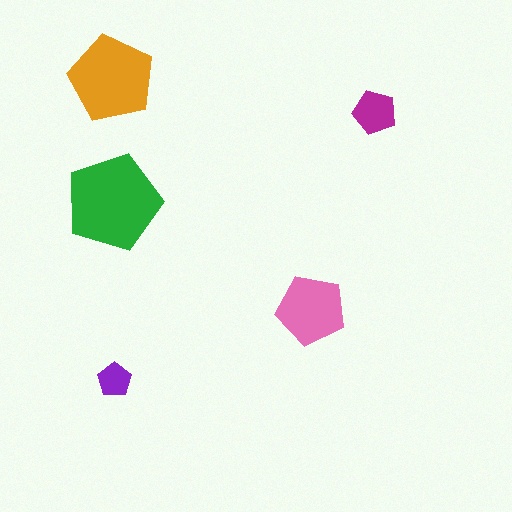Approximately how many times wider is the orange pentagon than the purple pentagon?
About 2.5 times wider.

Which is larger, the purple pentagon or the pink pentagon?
The pink one.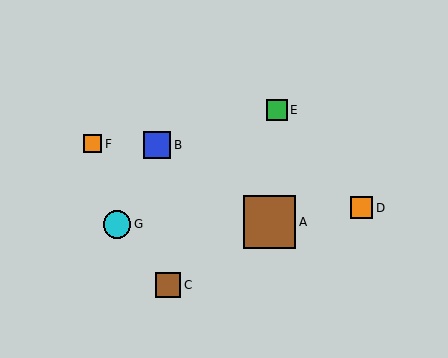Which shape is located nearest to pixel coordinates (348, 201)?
The orange square (labeled D) at (362, 208) is nearest to that location.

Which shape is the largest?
The brown square (labeled A) is the largest.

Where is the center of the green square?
The center of the green square is at (277, 110).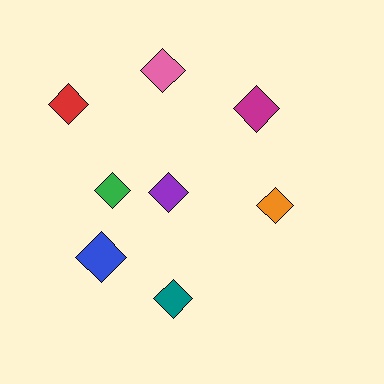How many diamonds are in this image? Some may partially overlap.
There are 8 diamonds.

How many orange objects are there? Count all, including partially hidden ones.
There is 1 orange object.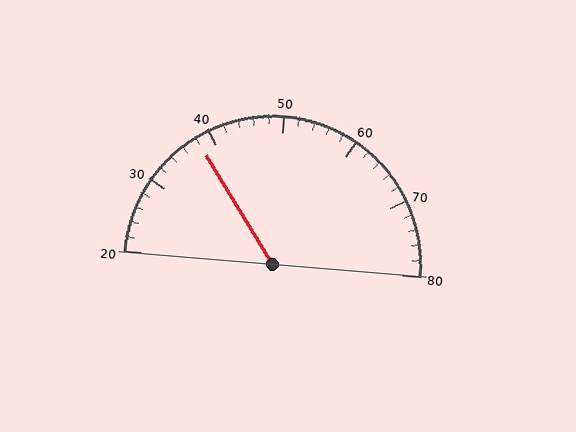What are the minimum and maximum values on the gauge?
The gauge ranges from 20 to 80.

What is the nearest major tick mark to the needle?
The nearest major tick mark is 40.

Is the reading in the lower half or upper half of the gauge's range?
The reading is in the lower half of the range (20 to 80).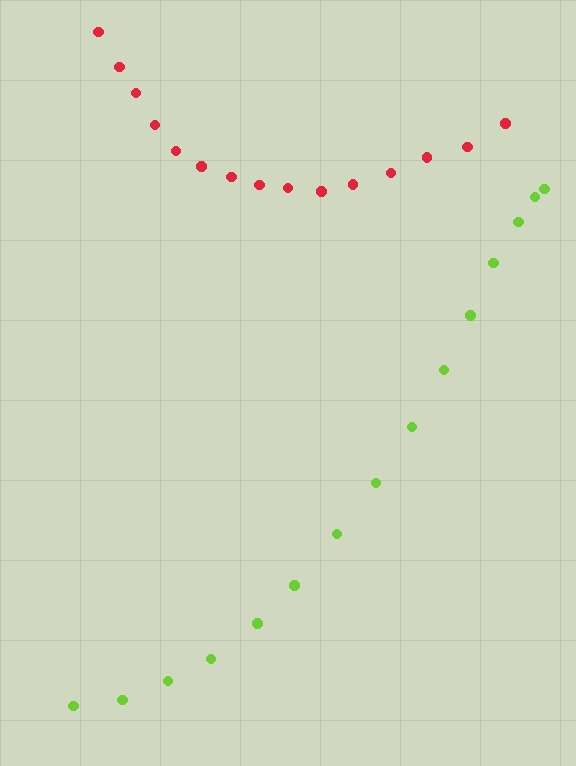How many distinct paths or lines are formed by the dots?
There are 2 distinct paths.